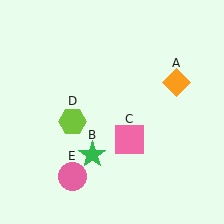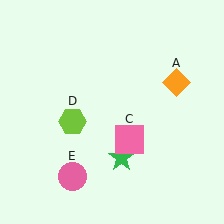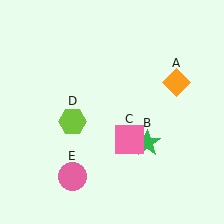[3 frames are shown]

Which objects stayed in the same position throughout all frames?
Orange diamond (object A) and pink square (object C) and lime hexagon (object D) and pink circle (object E) remained stationary.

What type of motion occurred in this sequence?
The green star (object B) rotated counterclockwise around the center of the scene.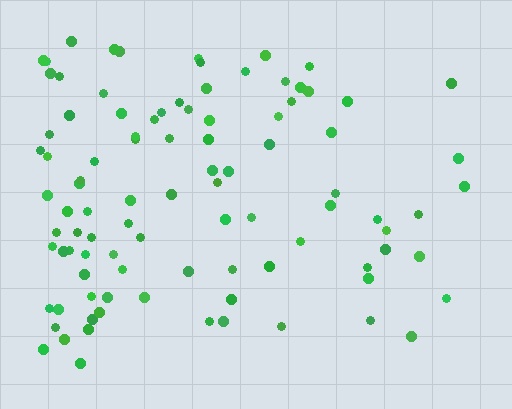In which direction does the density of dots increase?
From right to left, with the left side densest.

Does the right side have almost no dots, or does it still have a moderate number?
Still a moderate number, just noticeably fewer than the left.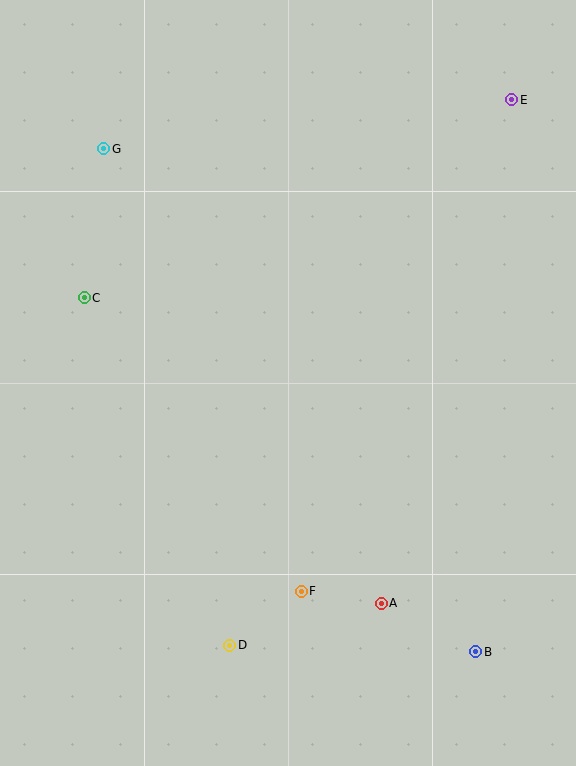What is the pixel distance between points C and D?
The distance between C and D is 377 pixels.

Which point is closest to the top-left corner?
Point G is closest to the top-left corner.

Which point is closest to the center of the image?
Point F at (301, 591) is closest to the center.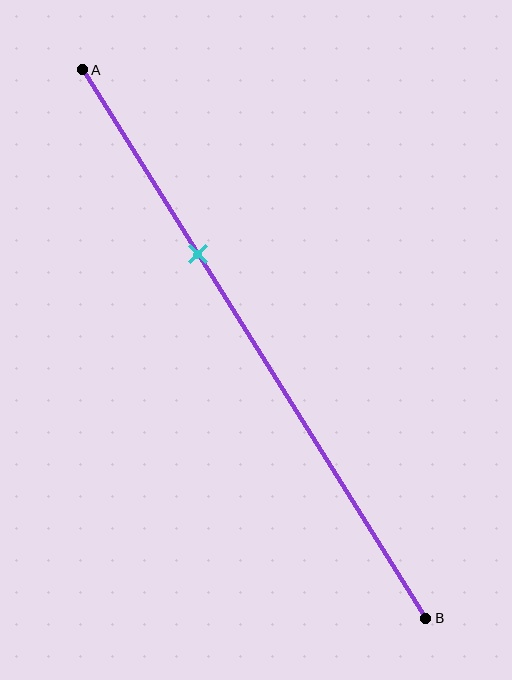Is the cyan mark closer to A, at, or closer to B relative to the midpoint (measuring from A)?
The cyan mark is closer to point A than the midpoint of segment AB.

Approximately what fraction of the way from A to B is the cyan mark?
The cyan mark is approximately 35% of the way from A to B.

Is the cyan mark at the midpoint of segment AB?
No, the mark is at about 35% from A, not at the 50% midpoint.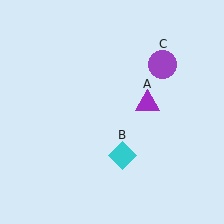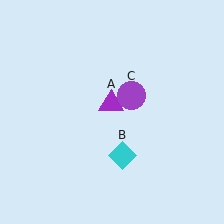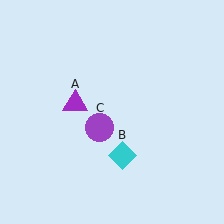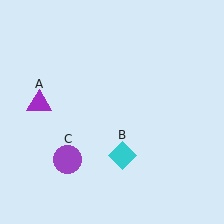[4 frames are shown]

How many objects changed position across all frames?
2 objects changed position: purple triangle (object A), purple circle (object C).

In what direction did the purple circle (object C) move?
The purple circle (object C) moved down and to the left.